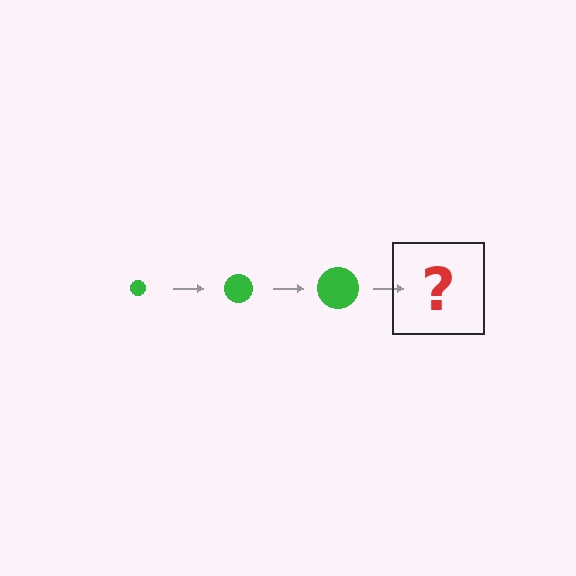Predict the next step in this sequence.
The next step is a green circle, larger than the previous one.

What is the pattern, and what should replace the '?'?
The pattern is that the circle gets progressively larger each step. The '?' should be a green circle, larger than the previous one.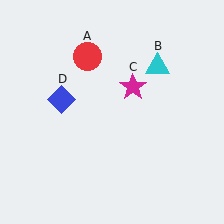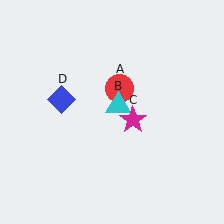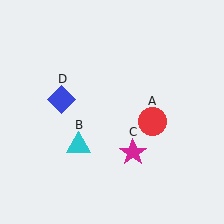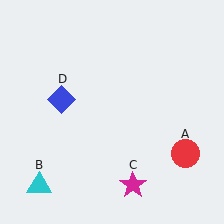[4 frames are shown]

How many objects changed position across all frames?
3 objects changed position: red circle (object A), cyan triangle (object B), magenta star (object C).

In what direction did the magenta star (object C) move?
The magenta star (object C) moved down.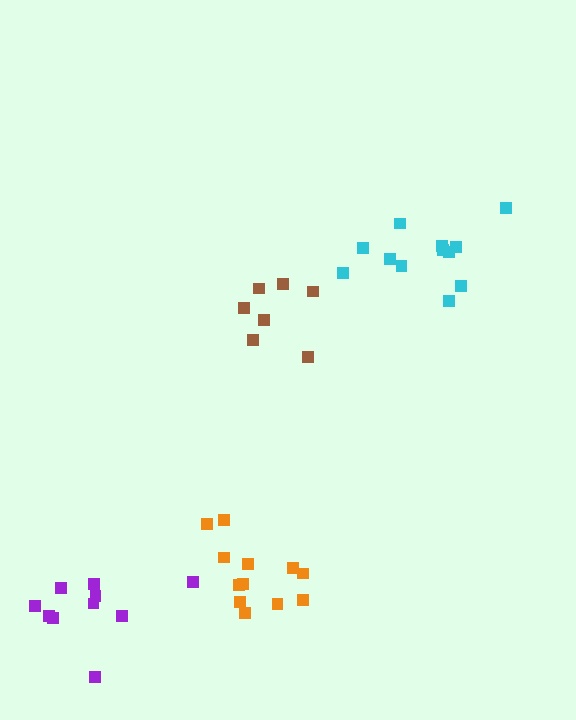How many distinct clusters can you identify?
There are 4 distinct clusters.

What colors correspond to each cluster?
The clusters are colored: brown, orange, purple, cyan.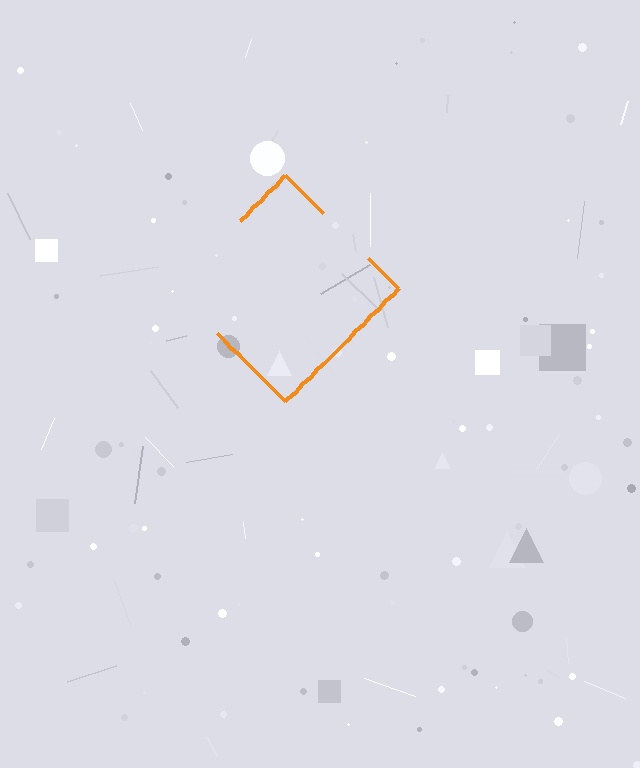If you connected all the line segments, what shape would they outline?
They would outline a diamond.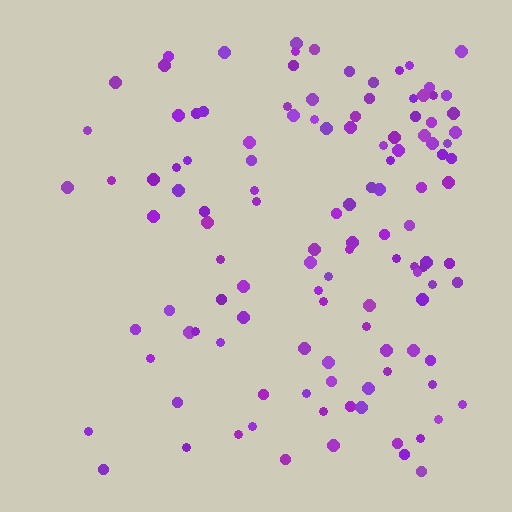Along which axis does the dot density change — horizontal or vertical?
Horizontal.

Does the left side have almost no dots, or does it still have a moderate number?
Still a moderate number, just noticeably fewer than the right.